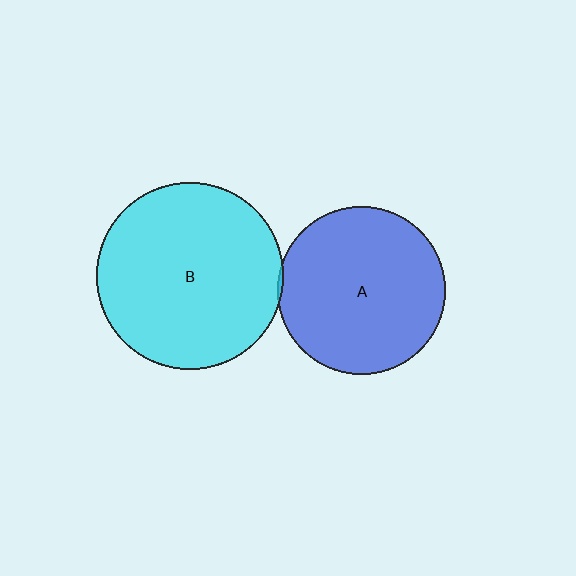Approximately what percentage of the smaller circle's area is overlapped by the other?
Approximately 5%.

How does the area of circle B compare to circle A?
Approximately 1.2 times.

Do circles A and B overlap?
Yes.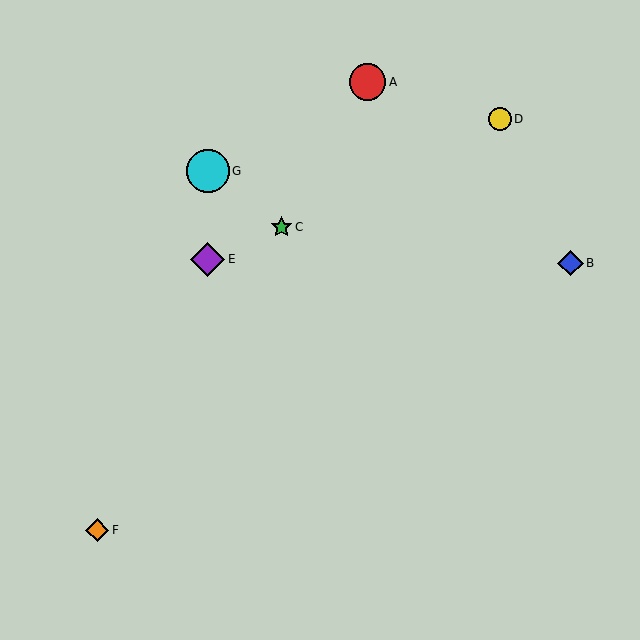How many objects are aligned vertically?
2 objects (E, G) are aligned vertically.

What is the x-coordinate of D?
Object D is at x≈500.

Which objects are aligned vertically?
Objects E, G are aligned vertically.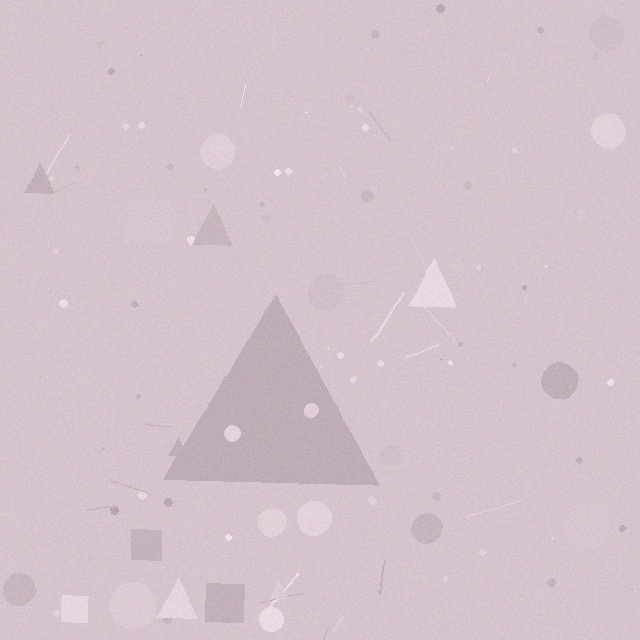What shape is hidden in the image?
A triangle is hidden in the image.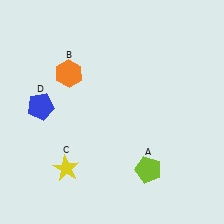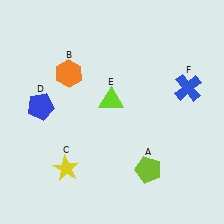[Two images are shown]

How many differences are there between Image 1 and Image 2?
There are 2 differences between the two images.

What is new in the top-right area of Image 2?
A blue cross (F) was added in the top-right area of Image 2.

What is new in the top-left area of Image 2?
A lime triangle (E) was added in the top-left area of Image 2.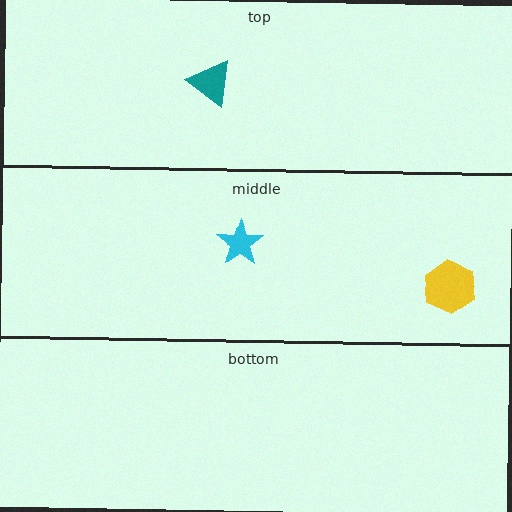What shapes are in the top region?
The teal triangle.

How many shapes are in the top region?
1.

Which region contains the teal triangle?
The top region.